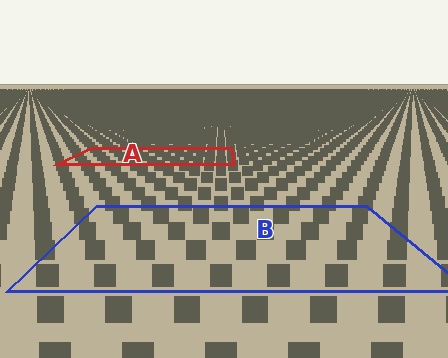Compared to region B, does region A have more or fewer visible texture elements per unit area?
Region A has more texture elements per unit area — they are packed more densely because it is farther away.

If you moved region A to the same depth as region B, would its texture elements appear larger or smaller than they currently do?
They would appear larger. At a closer depth, the same texture elements are projected at a bigger on-screen size.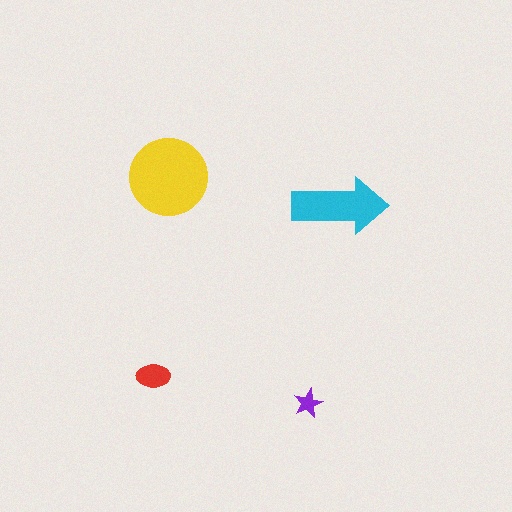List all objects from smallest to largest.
The purple star, the red ellipse, the cyan arrow, the yellow circle.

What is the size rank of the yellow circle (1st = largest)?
1st.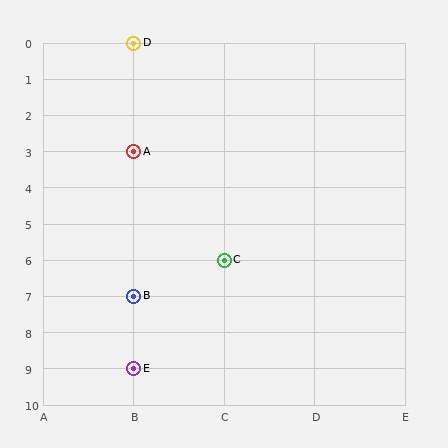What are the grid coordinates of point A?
Point A is at grid coordinates (B, 3).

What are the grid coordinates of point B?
Point B is at grid coordinates (B, 7).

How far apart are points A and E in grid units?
Points A and E are 6 rows apart.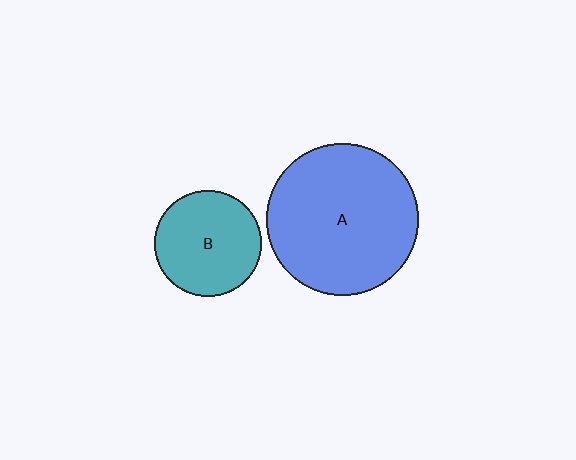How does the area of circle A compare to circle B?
Approximately 2.0 times.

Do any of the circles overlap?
No, none of the circles overlap.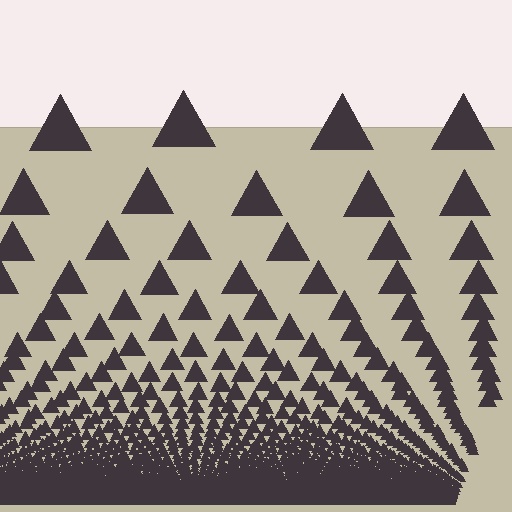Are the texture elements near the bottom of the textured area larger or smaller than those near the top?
Smaller. The gradient is inverted — elements near the bottom are smaller and denser.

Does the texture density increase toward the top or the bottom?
Density increases toward the bottom.